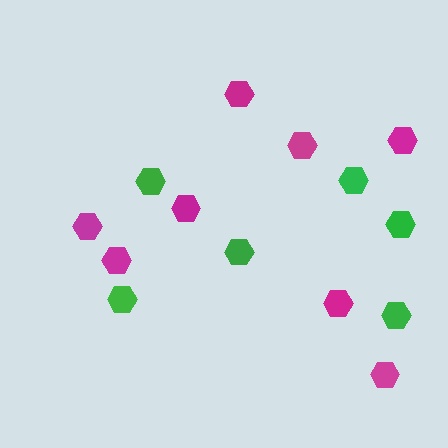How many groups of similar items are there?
There are 2 groups: one group of magenta hexagons (8) and one group of green hexagons (6).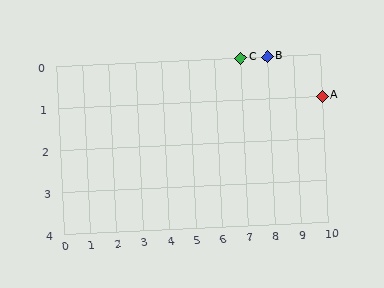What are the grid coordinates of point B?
Point B is at grid coordinates (8, 0).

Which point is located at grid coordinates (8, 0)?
Point B is at (8, 0).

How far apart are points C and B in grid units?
Points C and B are 1 column apart.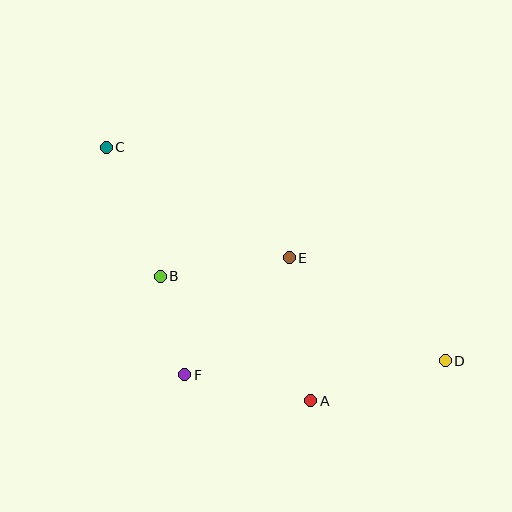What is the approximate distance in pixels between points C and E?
The distance between C and E is approximately 214 pixels.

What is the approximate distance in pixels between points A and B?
The distance between A and B is approximately 195 pixels.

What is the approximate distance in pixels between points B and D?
The distance between B and D is approximately 297 pixels.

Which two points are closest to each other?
Points B and F are closest to each other.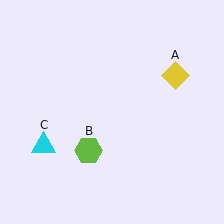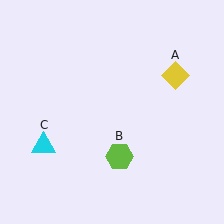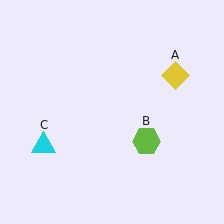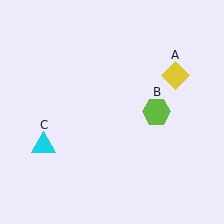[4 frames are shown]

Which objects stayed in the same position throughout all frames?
Yellow diamond (object A) and cyan triangle (object C) remained stationary.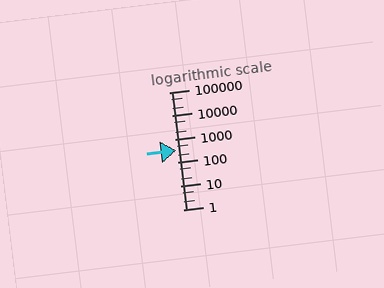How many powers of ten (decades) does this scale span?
The scale spans 5 decades, from 1 to 100000.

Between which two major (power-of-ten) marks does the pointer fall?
The pointer is between 100 and 1000.